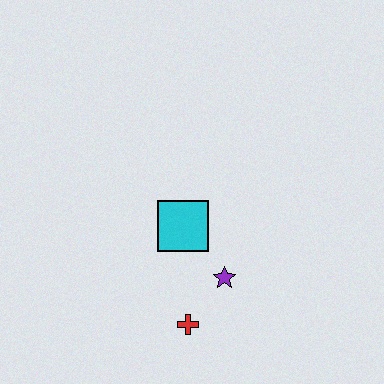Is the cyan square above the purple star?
Yes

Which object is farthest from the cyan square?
The red cross is farthest from the cyan square.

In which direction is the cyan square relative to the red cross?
The cyan square is above the red cross.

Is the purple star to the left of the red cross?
No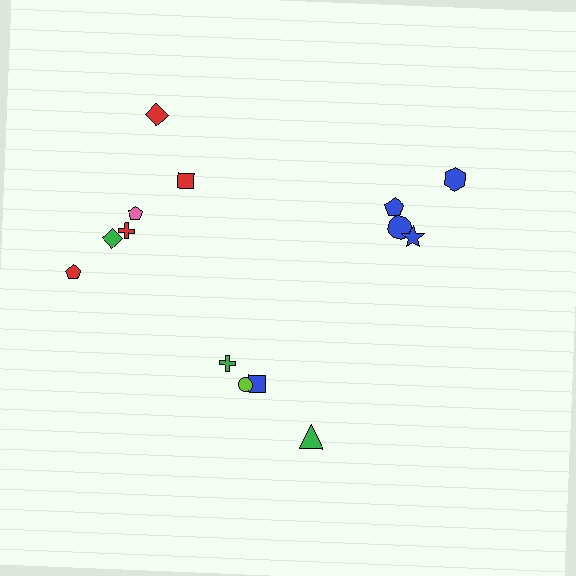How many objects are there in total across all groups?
There are 14 objects.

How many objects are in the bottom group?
There are 4 objects.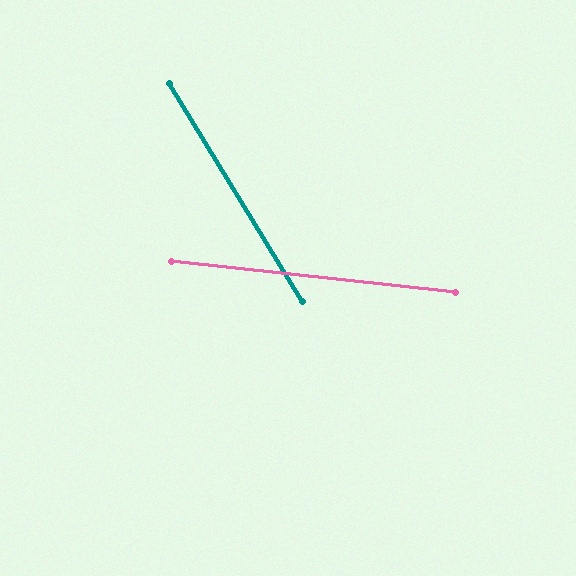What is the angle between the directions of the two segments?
Approximately 52 degrees.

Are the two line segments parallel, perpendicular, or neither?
Neither parallel nor perpendicular — they differ by about 52°.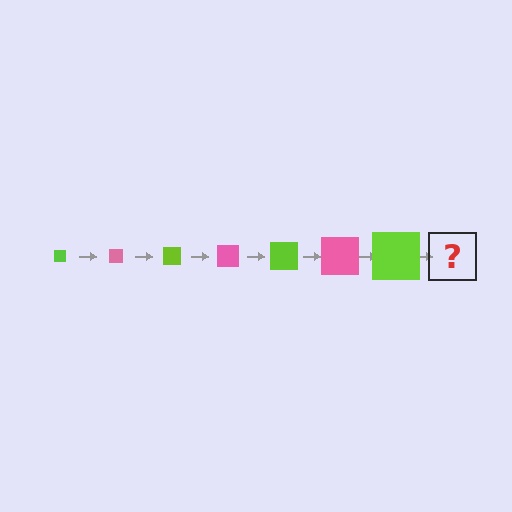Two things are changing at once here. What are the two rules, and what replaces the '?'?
The two rules are that the square grows larger each step and the color cycles through lime and pink. The '?' should be a pink square, larger than the previous one.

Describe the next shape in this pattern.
It should be a pink square, larger than the previous one.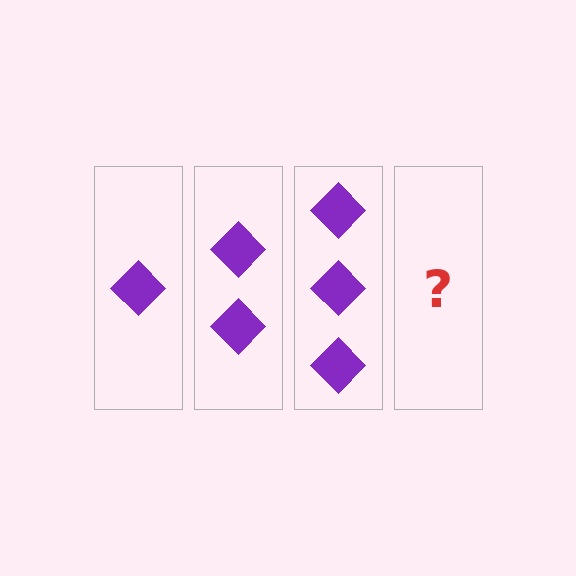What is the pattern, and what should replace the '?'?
The pattern is that each step adds one more diamond. The '?' should be 4 diamonds.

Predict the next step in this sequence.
The next step is 4 diamonds.